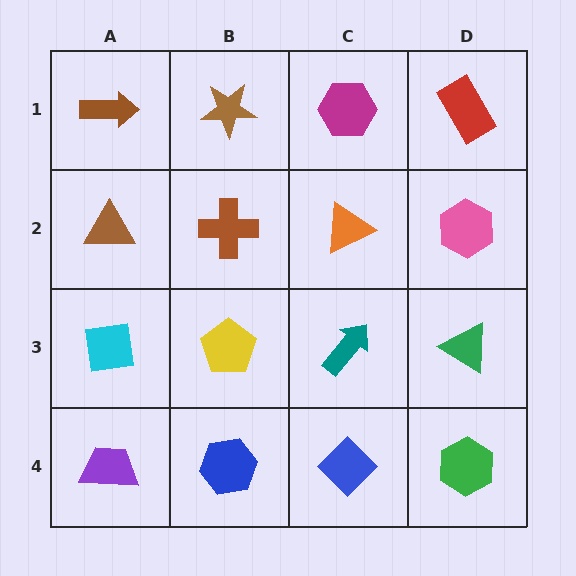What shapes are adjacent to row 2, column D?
A red rectangle (row 1, column D), a green triangle (row 3, column D), an orange triangle (row 2, column C).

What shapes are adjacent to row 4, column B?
A yellow pentagon (row 3, column B), a purple trapezoid (row 4, column A), a blue diamond (row 4, column C).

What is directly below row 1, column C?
An orange triangle.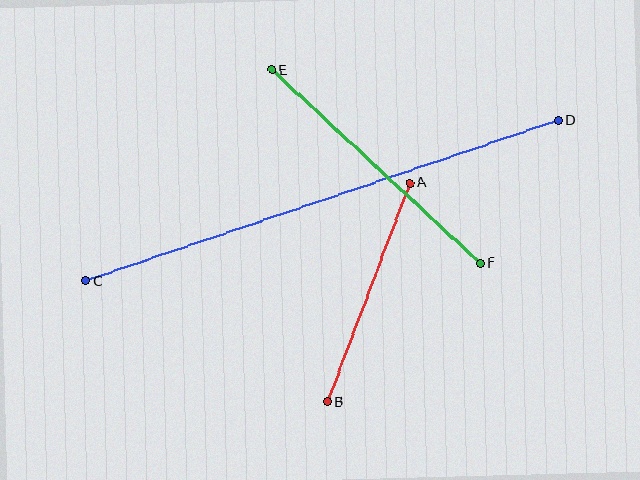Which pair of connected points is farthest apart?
Points C and D are farthest apart.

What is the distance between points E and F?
The distance is approximately 284 pixels.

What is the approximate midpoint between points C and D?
The midpoint is at approximately (322, 201) pixels.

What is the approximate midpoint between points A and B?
The midpoint is at approximately (369, 292) pixels.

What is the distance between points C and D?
The distance is approximately 499 pixels.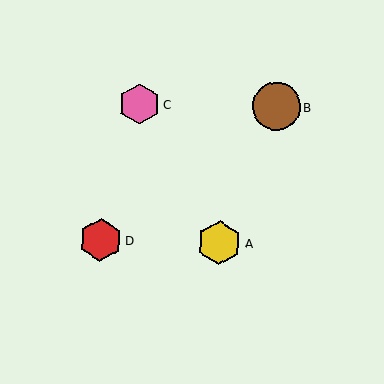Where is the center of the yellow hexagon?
The center of the yellow hexagon is at (219, 243).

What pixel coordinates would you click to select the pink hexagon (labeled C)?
Click at (140, 104) to select the pink hexagon C.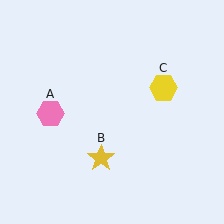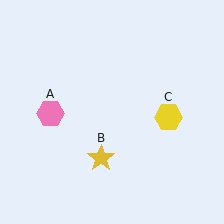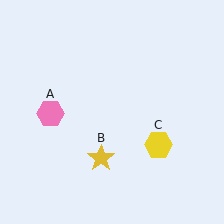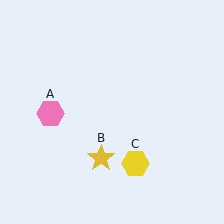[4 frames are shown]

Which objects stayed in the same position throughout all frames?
Pink hexagon (object A) and yellow star (object B) remained stationary.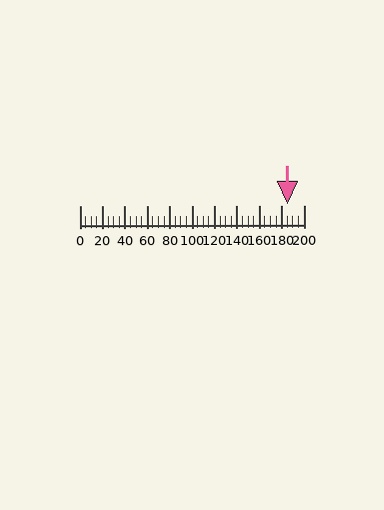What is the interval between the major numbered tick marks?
The major tick marks are spaced 20 units apart.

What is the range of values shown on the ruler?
The ruler shows values from 0 to 200.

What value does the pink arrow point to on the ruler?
The pink arrow points to approximately 185.